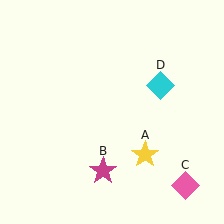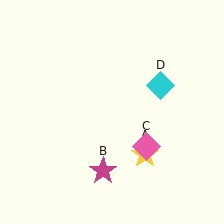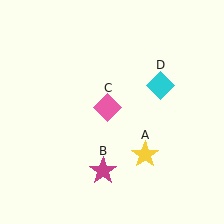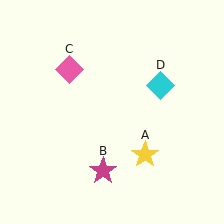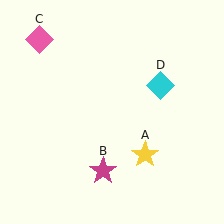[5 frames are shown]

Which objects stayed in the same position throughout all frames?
Yellow star (object A) and magenta star (object B) and cyan diamond (object D) remained stationary.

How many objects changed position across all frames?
1 object changed position: pink diamond (object C).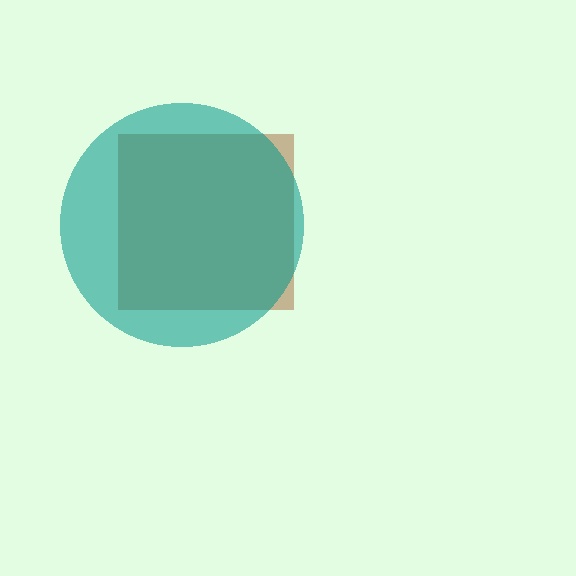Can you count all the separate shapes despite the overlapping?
Yes, there are 2 separate shapes.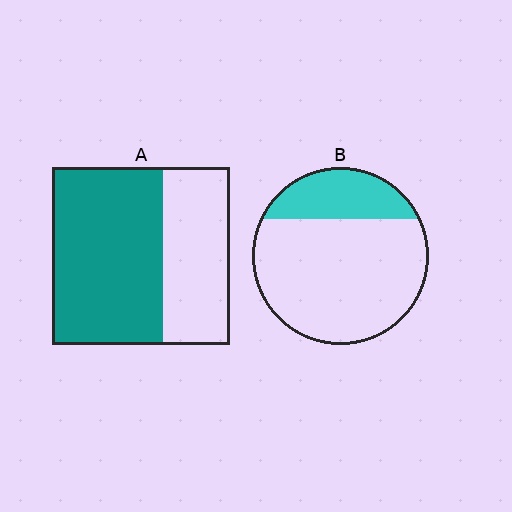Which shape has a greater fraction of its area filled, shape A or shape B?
Shape A.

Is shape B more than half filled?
No.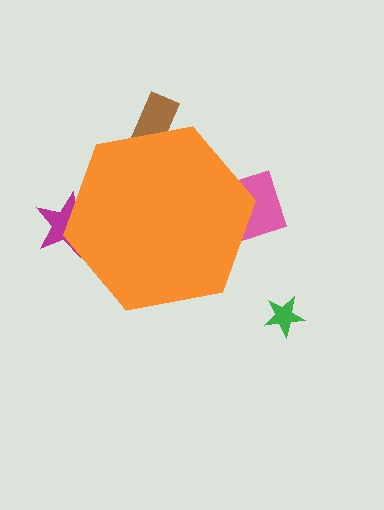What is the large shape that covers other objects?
An orange hexagon.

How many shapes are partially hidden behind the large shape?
3 shapes are partially hidden.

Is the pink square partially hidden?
Yes, the pink square is partially hidden behind the orange hexagon.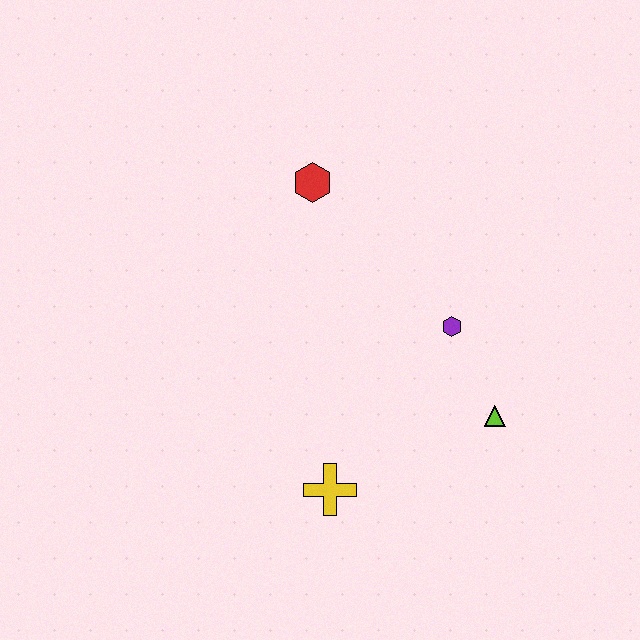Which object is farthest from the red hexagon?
The yellow cross is farthest from the red hexagon.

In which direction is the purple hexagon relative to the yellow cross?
The purple hexagon is above the yellow cross.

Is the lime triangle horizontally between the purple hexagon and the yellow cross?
No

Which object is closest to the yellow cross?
The lime triangle is closest to the yellow cross.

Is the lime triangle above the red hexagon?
No